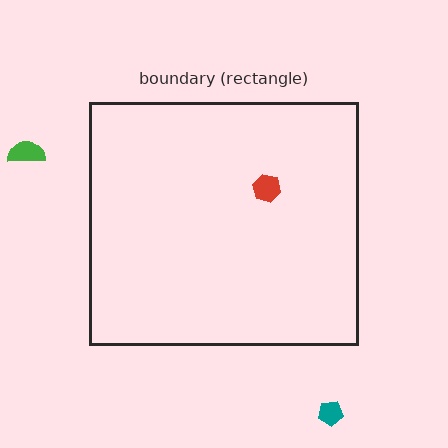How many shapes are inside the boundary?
1 inside, 2 outside.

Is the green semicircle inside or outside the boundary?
Outside.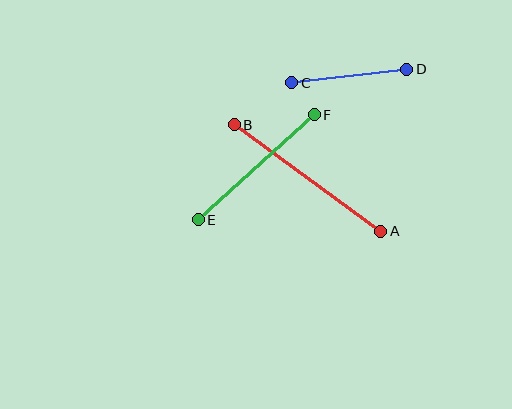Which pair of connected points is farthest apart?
Points A and B are farthest apart.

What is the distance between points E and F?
The distance is approximately 157 pixels.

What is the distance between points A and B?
The distance is approximately 181 pixels.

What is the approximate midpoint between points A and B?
The midpoint is at approximately (307, 178) pixels.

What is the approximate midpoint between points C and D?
The midpoint is at approximately (349, 76) pixels.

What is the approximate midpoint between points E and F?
The midpoint is at approximately (256, 167) pixels.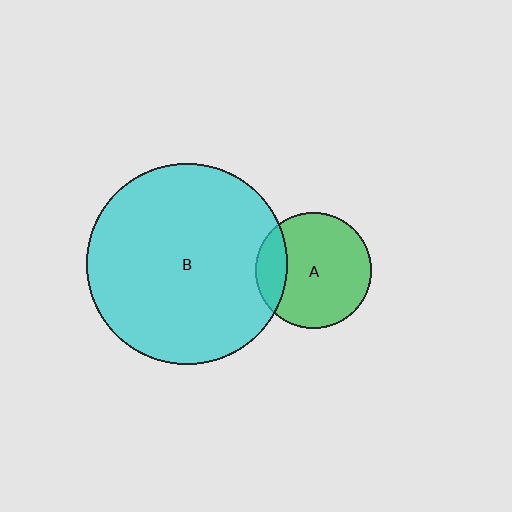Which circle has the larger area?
Circle B (cyan).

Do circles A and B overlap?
Yes.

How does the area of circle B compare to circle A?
Approximately 3.0 times.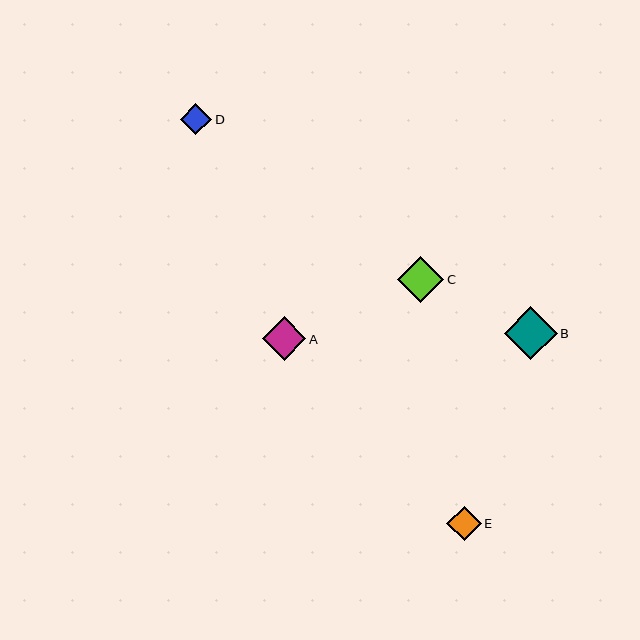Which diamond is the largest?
Diamond B is the largest with a size of approximately 53 pixels.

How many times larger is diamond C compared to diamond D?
Diamond C is approximately 1.5 times the size of diamond D.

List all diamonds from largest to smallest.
From largest to smallest: B, C, A, E, D.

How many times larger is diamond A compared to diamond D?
Diamond A is approximately 1.4 times the size of diamond D.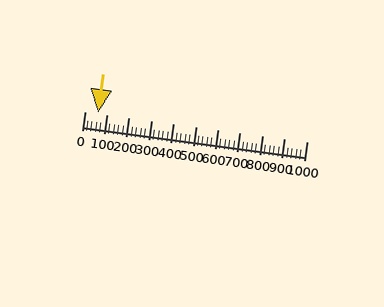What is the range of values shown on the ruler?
The ruler shows values from 0 to 1000.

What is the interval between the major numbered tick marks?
The major tick marks are spaced 100 units apart.